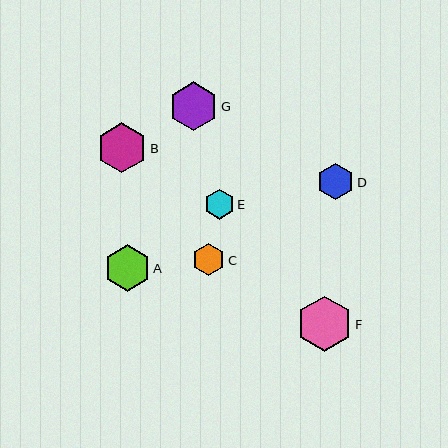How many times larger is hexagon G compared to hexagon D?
Hexagon G is approximately 1.3 times the size of hexagon D.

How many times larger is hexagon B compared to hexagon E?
Hexagon B is approximately 1.6 times the size of hexagon E.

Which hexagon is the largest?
Hexagon F is the largest with a size of approximately 55 pixels.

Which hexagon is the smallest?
Hexagon E is the smallest with a size of approximately 30 pixels.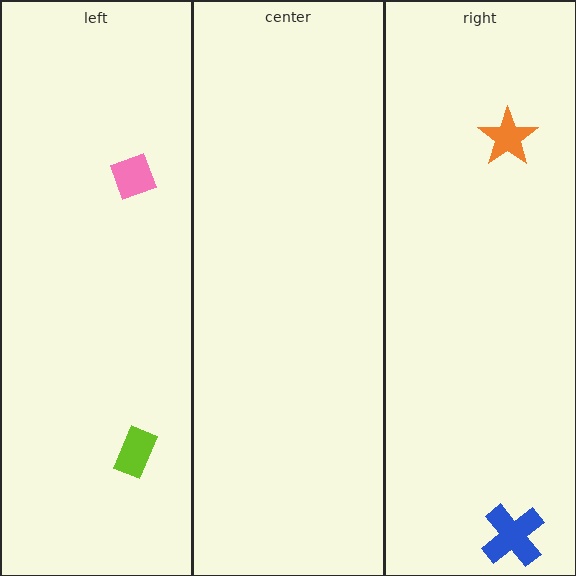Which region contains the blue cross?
The right region.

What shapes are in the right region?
The orange star, the blue cross.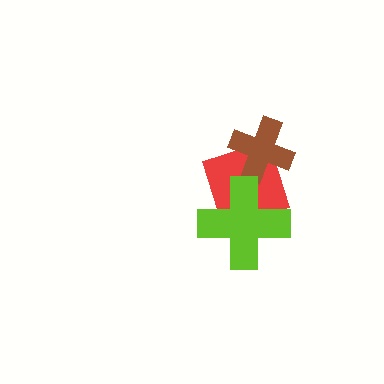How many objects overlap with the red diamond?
2 objects overlap with the red diamond.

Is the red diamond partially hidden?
Yes, it is partially covered by another shape.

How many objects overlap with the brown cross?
1 object overlaps with the brown cross.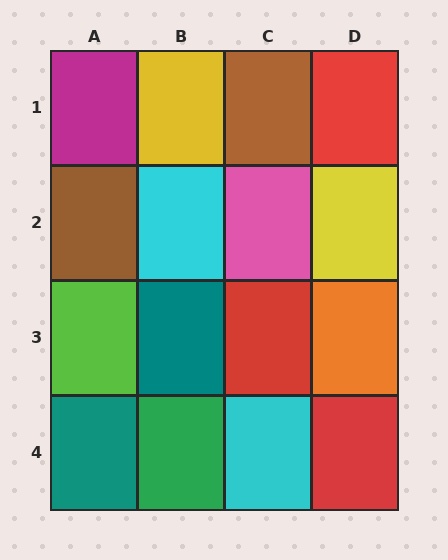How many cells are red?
3 cells are red.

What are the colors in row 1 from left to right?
Magenta, yellow, brown, red.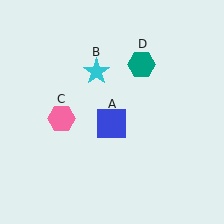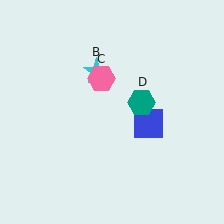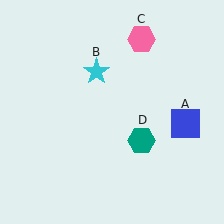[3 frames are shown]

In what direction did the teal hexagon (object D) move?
The teal hexagon (object D) moved down.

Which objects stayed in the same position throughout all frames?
Cyan star (object B) remained stationary.